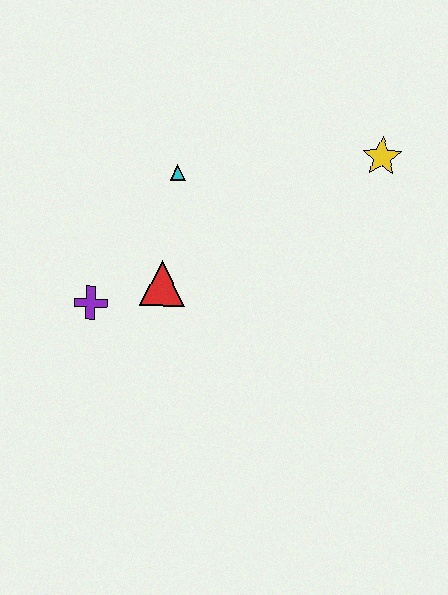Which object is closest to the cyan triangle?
The red triangle is closest to the cyan triangle.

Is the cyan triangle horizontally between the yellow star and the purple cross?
Yes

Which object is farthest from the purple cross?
The yellow star is farthest from the purple cross.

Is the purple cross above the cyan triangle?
No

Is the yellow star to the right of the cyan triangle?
Yes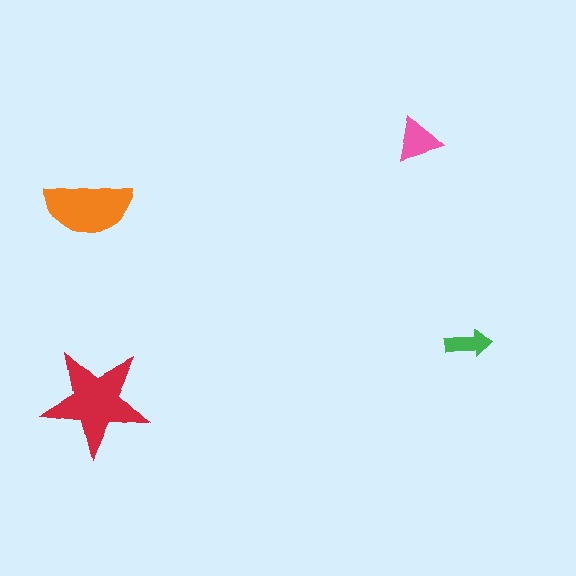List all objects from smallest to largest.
The green arrow, the pink triangle, the orange semicircle, the red star.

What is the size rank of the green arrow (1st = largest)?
4th.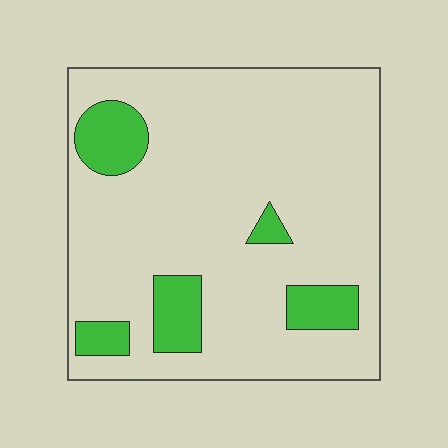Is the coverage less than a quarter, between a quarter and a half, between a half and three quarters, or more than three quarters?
Less than a quarter.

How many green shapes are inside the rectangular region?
5.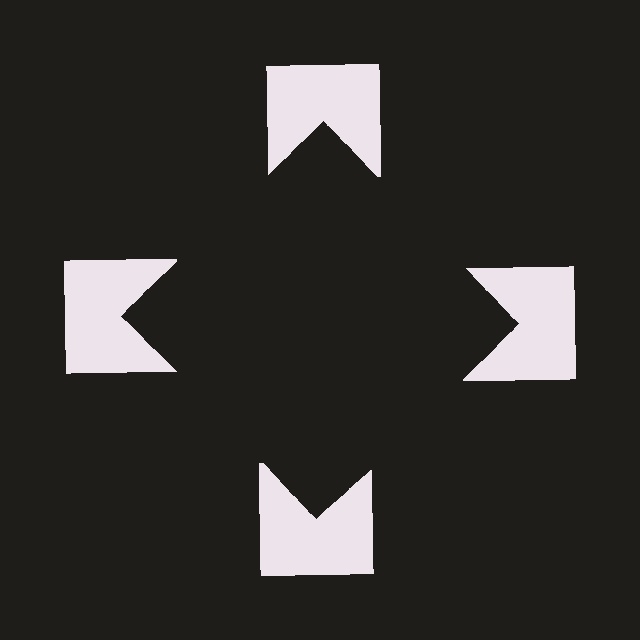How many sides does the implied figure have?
4 sides.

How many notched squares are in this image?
There are 4 — one at each vertex of the illusory square.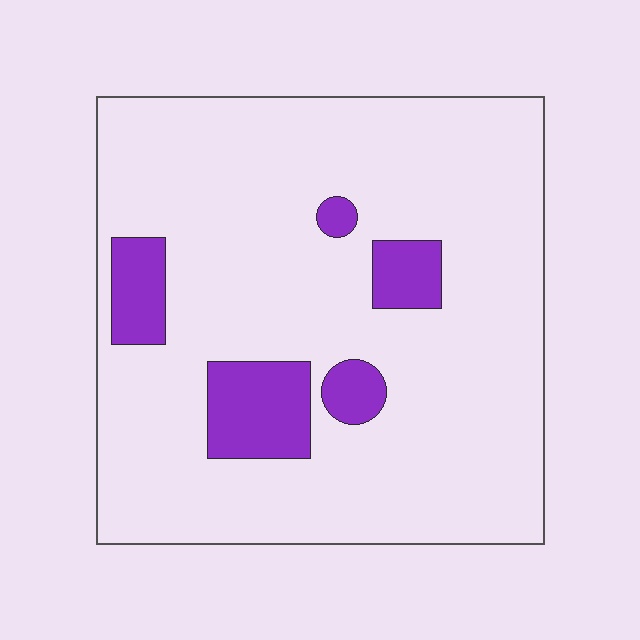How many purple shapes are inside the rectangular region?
5.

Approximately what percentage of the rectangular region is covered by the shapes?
Approximately 15%.